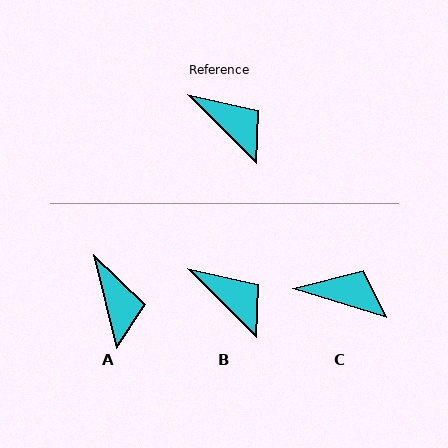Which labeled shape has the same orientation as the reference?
B.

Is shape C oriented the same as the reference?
No, it is off by about 28 degrees.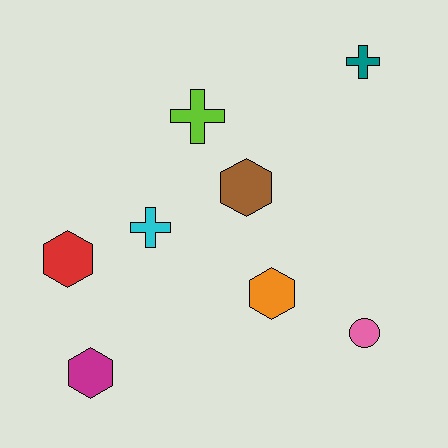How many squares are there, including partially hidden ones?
There are no squares.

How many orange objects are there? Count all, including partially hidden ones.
There is 1 orange object.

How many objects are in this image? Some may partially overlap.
There are 8 objects.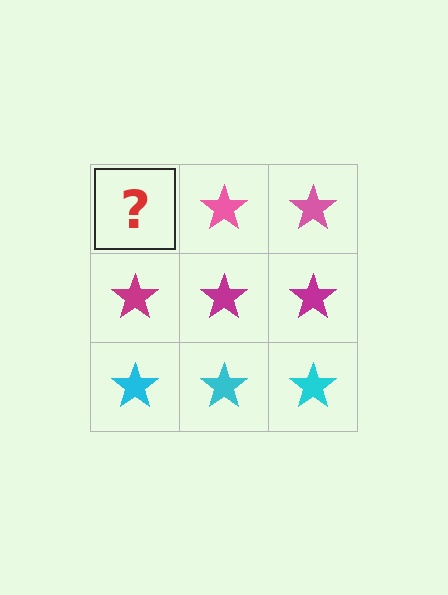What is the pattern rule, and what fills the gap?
The rule is that each row has a consistent color. The gap should be filled with a pink star.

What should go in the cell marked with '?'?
The missing cell should contain a pink star.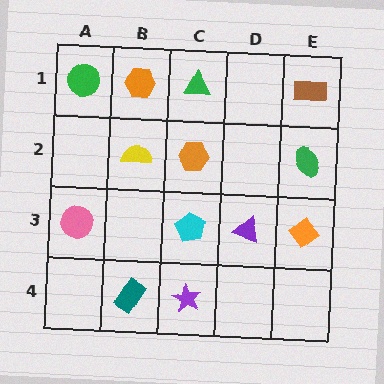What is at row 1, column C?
A green triangle.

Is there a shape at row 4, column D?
No, that cell is empty.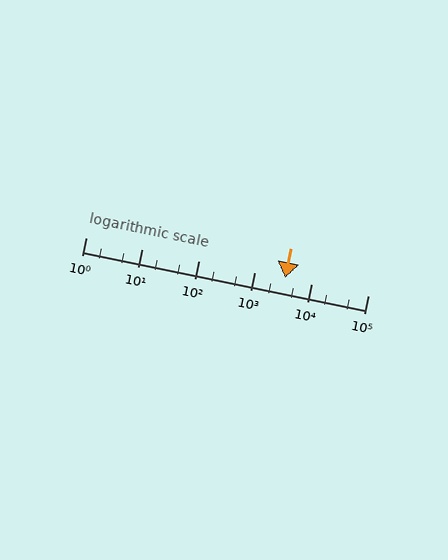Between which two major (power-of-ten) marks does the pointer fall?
The pointer is between 1000 and 10000.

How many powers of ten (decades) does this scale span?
The scale spans 5 decades, from 1 to 100000.